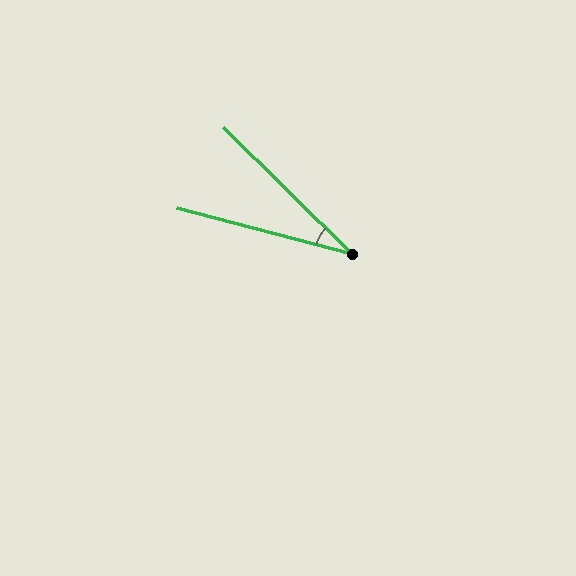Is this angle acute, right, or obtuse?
It is acute.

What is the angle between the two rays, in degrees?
Approximately 30 degrees.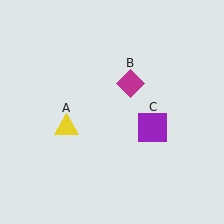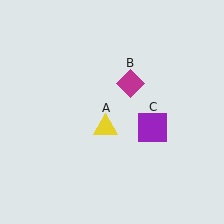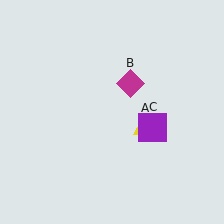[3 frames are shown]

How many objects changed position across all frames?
1 object changed position: yellow triangle (object A).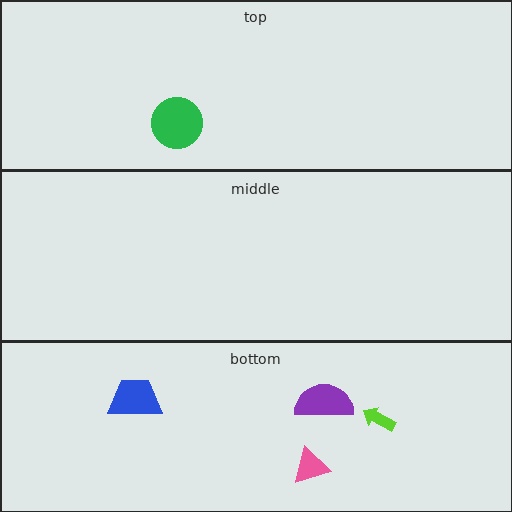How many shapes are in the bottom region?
4.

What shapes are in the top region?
The green circle.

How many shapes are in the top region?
1.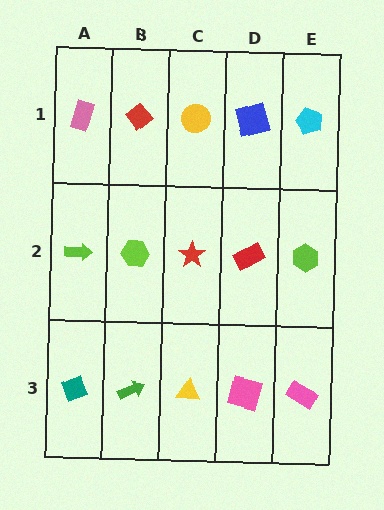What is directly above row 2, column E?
A cyan pentagon.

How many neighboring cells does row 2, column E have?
3.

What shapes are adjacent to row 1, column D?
A red rectangle (row 2, column D), a yellow circle (row 1, column C), a cyan pentagon (row 1, column E).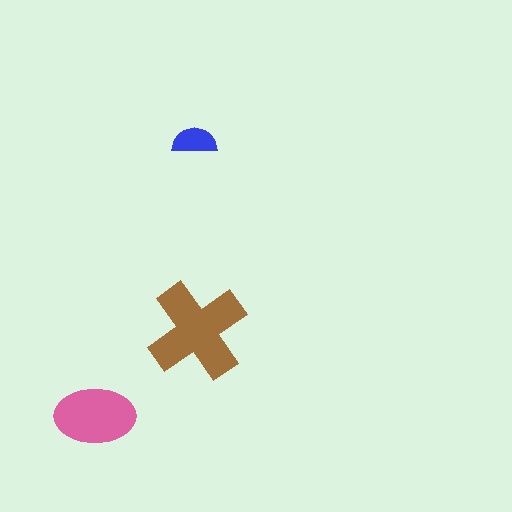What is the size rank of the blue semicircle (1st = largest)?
3rd.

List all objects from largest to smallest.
The brown cross, the pink ellipse, the blue semicircle.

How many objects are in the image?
There are 3 objects in the image.